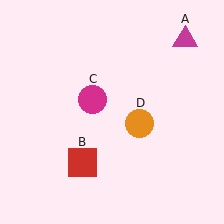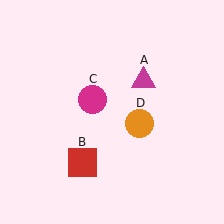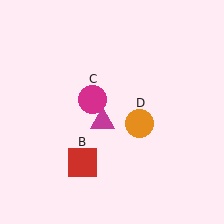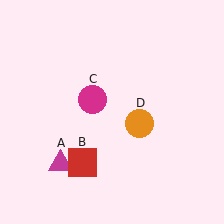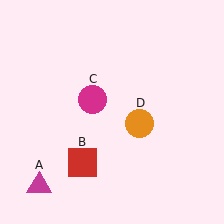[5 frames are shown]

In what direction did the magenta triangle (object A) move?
The magenta triangle (object A) moved down and to the left.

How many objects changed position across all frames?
1 object changed position: magenta triangle (object A).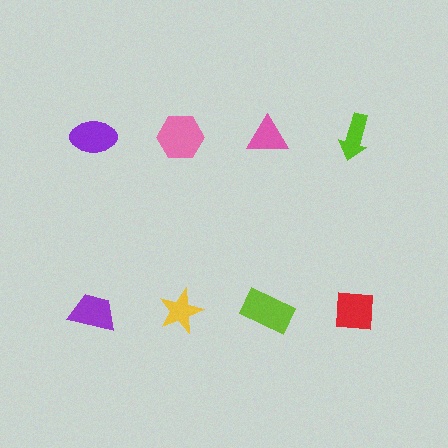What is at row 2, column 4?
A red square.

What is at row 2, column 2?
A yellow star.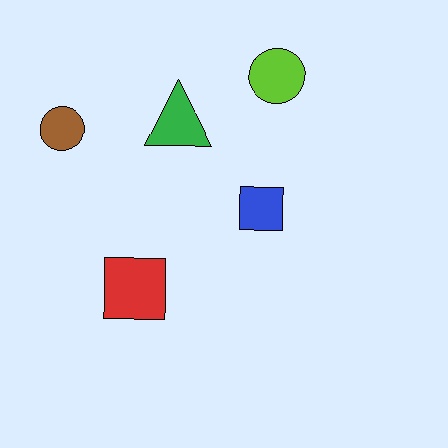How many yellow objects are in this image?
There are no yellow objects.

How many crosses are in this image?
There are no crosses.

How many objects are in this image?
There are 5 objects.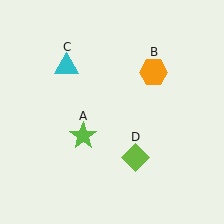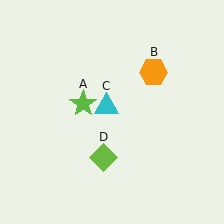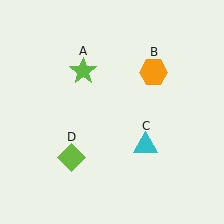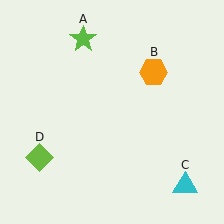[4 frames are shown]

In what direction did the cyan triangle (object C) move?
The cyan triangle (object C) moved down and to the right.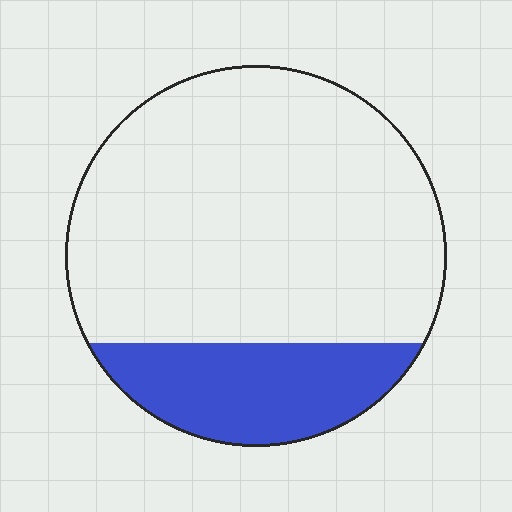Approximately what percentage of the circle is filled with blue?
Approximately 20%.